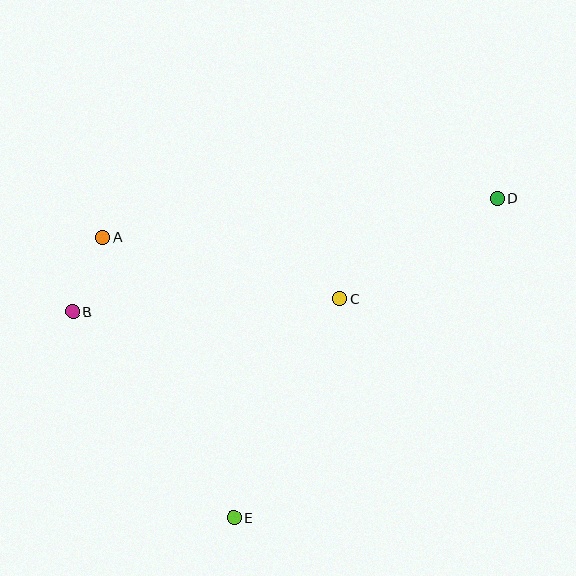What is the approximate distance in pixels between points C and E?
The distance between C and E is approximately 244 pixels.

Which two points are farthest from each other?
Points B and D are farthest from each other.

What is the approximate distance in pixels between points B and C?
The distance between B and C is approximately 268 pixels.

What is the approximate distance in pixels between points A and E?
The distance between A and E is approximately 310 pixels.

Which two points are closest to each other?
Points A and B are closest to each other.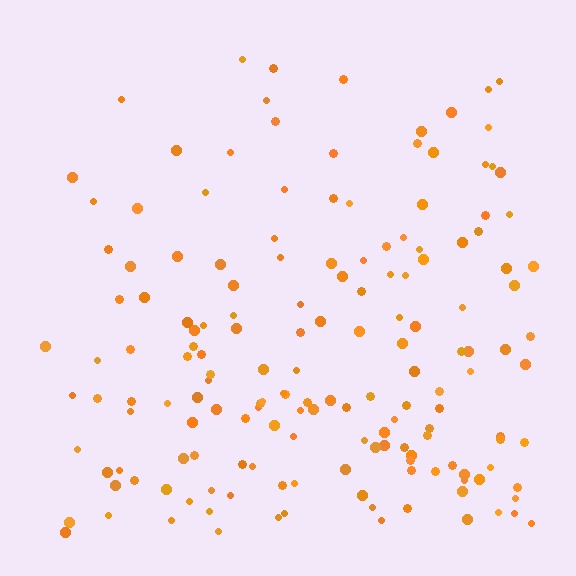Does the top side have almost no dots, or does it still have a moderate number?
Still a moderate number, just noticeably fewer than the bottom.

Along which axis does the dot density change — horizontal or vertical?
Vertical.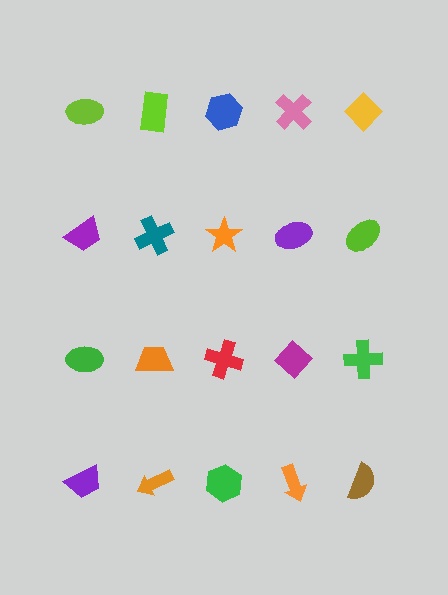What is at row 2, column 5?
A lime ellipse.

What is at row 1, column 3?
A blue hexagon.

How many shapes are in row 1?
5 shapes.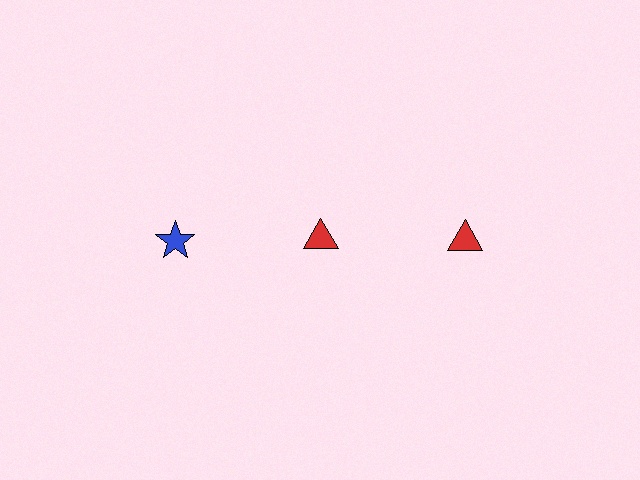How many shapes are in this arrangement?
There are 3 shapes arranged in a grid pattern.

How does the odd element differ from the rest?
It differs in both color (blue instead of red) and shape (star instead of triangle).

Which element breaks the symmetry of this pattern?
The blue star in the top row, leftmost column breaks the symmetry. All other shapes are red triangles.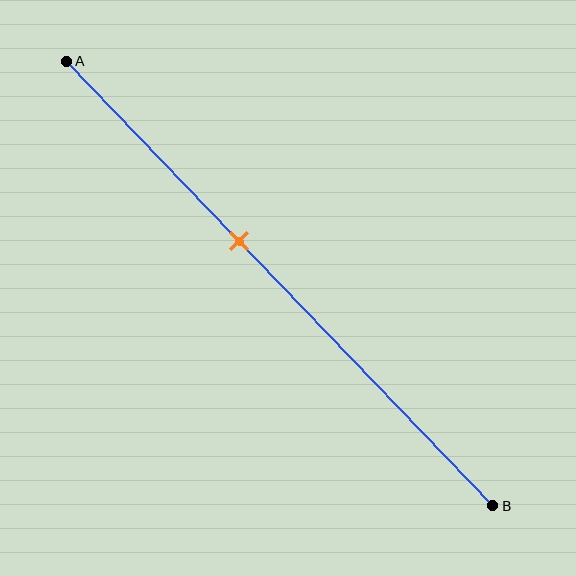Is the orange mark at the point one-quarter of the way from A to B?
No, the mark is at about 40% from A, not at the 25% one-quarter point.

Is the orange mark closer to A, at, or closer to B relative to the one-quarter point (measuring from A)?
The orange mark is closer to point B than the one-quarter point of segment AB.